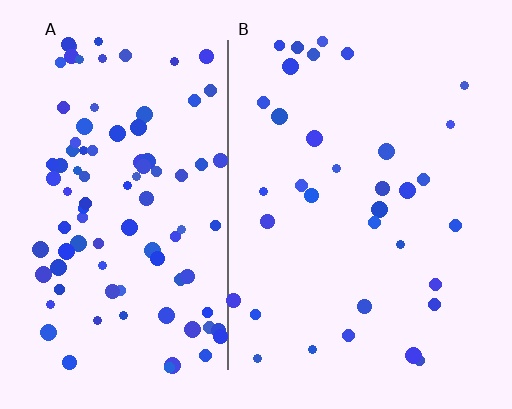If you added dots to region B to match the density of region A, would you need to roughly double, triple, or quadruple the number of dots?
Approximately triple.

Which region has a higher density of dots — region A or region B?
A (the left).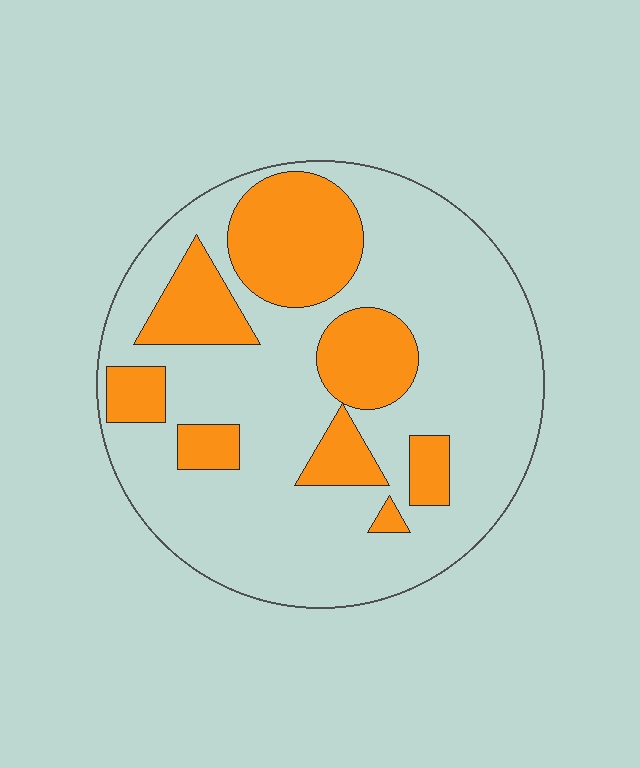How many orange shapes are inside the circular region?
8.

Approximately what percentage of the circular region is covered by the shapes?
Approximately 30%.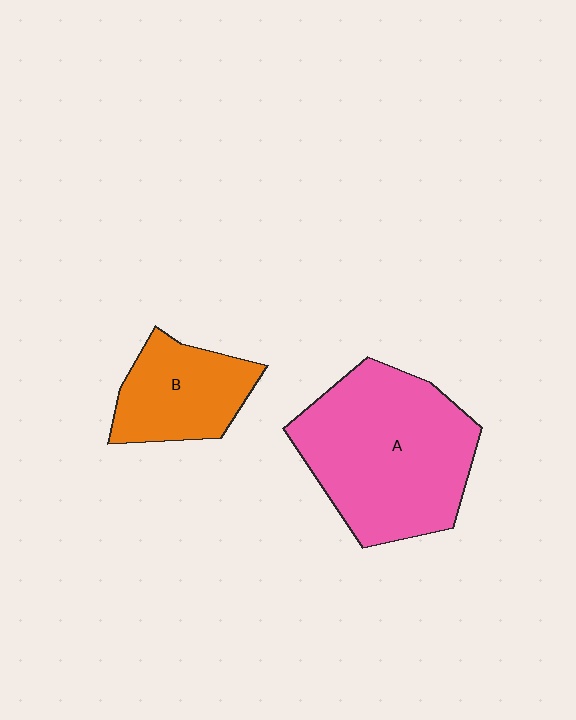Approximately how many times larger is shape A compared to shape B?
Approximately 2.1 times.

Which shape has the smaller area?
Shape B (orange).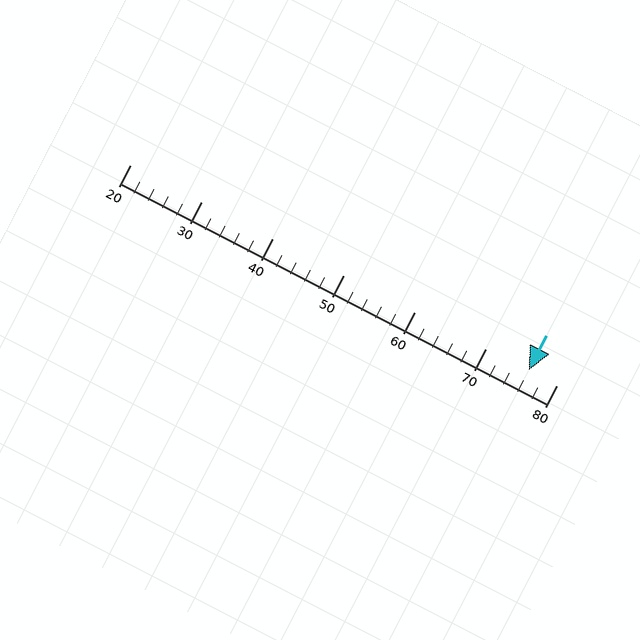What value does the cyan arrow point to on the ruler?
The cyan arrow points to approximately 76.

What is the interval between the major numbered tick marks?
The major tick marks are spaced 10 units apart.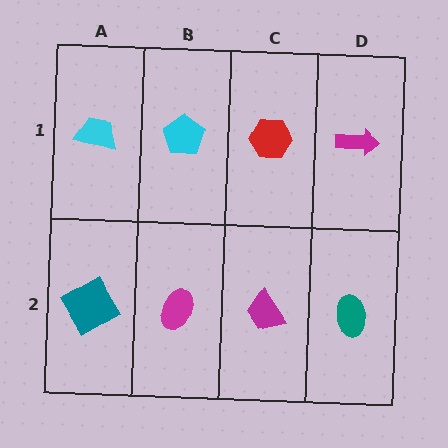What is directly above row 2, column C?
A red hexagon.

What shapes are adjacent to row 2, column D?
A magenta arrow (row 1, column D), a magenta trapezoid (row 2, column C).